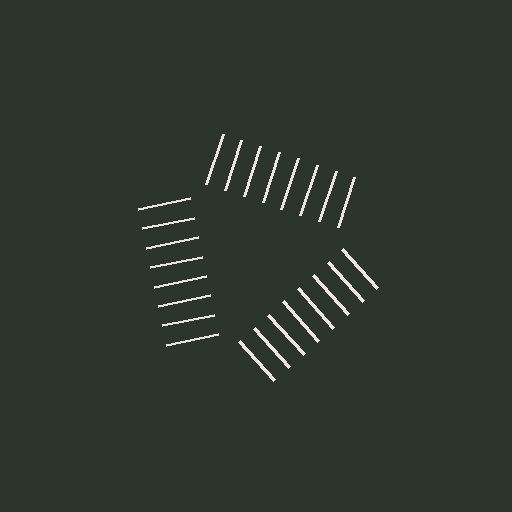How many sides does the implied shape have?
3 sides — the line-ends trace a triangle.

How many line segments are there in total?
24 — 8 along each of the 3 edges.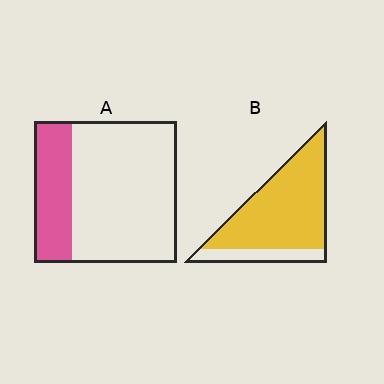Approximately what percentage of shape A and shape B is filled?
A is approximately 25% and B is approximately 80%.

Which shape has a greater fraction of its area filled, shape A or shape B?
Shape B.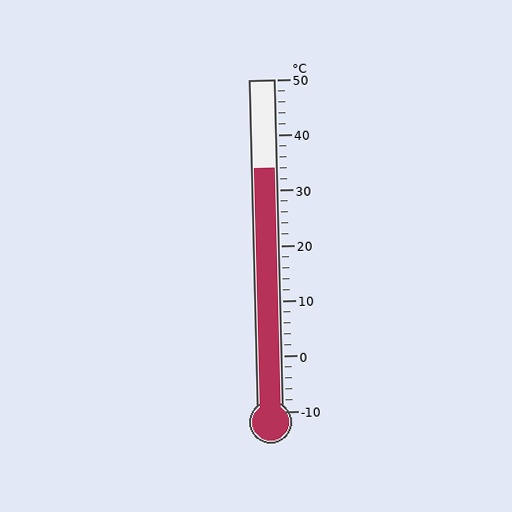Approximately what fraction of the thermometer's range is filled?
The thermometer is filled to approximately 75% of its range.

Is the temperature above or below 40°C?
The temperature is below 40°C.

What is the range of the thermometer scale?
The thermometer scale ranges from -10°C to 50°C.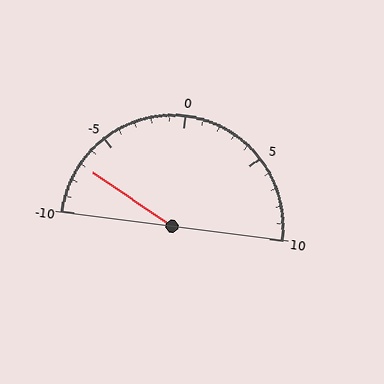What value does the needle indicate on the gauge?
The needle indicates approximately -7.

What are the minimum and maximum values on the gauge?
The gauge ranges from -10 to 10.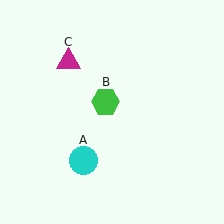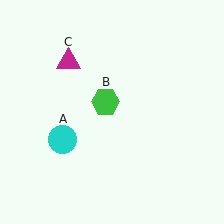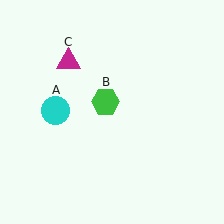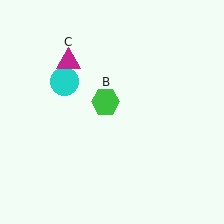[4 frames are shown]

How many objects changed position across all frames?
1 object changed position: cyan circle (object A).